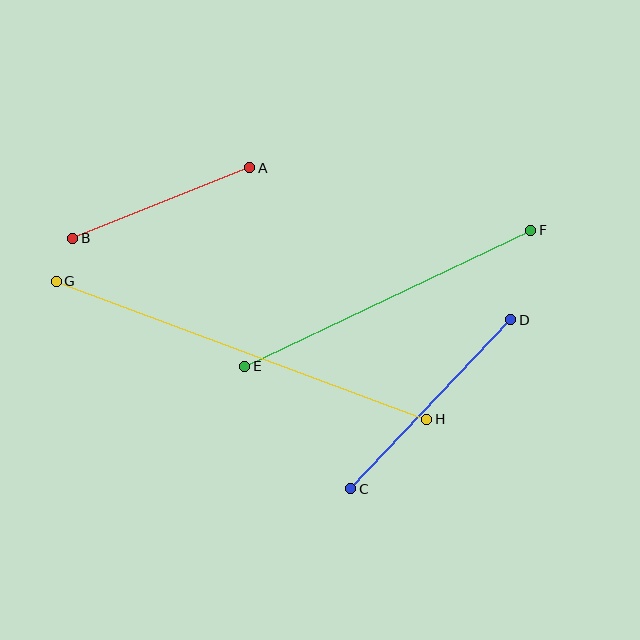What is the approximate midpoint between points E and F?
The midpoint is at approximately (388, 298) pixels.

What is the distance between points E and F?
The distance is approximately 317 pixels.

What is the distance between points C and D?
The distance is approximately 232 pixels.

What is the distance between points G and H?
The distance is approximately 396 pixels.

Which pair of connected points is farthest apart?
Points G and H are farthest apart.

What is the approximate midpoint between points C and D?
The midpoint is at approximately (431, 404) pixels.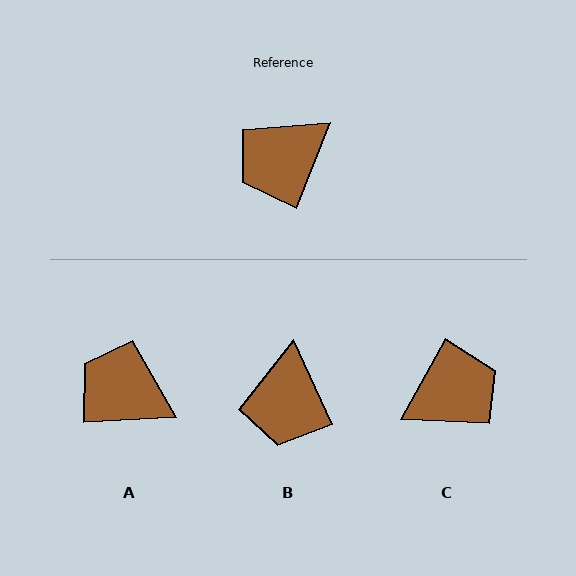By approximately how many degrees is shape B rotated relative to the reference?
Approximately 47 degrees counter-clockwise.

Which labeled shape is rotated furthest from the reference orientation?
C, about 173 degrees away.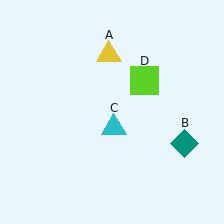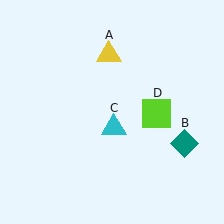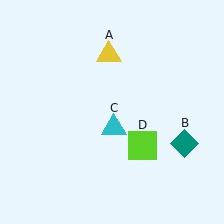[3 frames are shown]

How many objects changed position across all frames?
1 object changed position: lime square (object D).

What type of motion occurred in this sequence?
The lime square (object D) rotated clockwise around the center of the scene.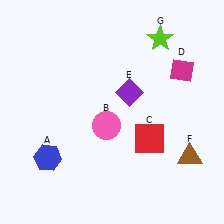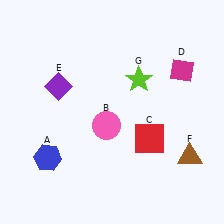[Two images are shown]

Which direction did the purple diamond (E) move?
The purple diamond (E) moved left.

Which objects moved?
The objects that moved are: the purple diamond (E), the lime star (G).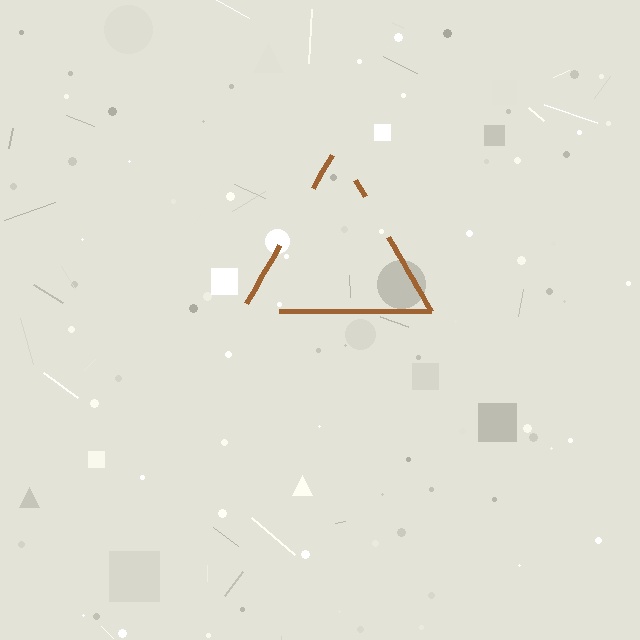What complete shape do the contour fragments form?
The contour fragments form a triangle.